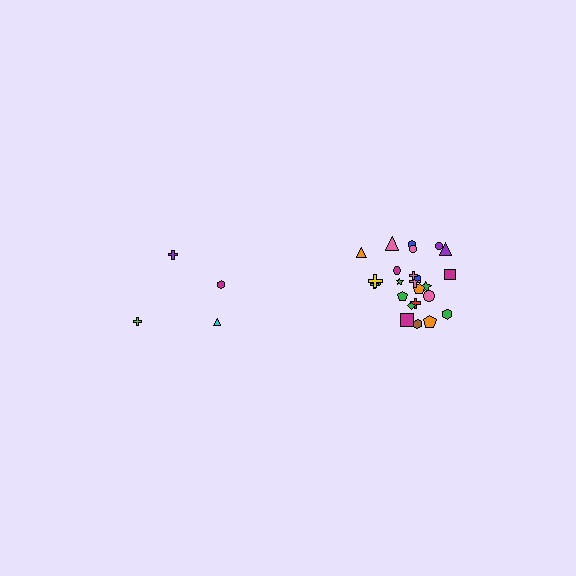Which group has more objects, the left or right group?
The right group.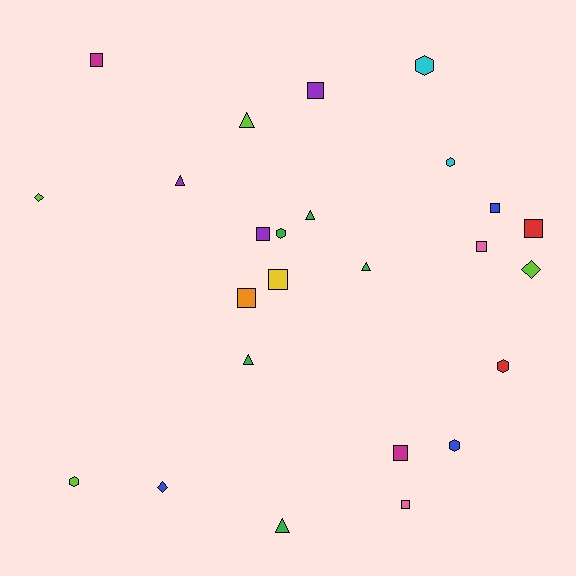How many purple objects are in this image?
There are 3 purple objects.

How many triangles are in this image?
There are 6 triangles.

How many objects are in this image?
There are 25 objects.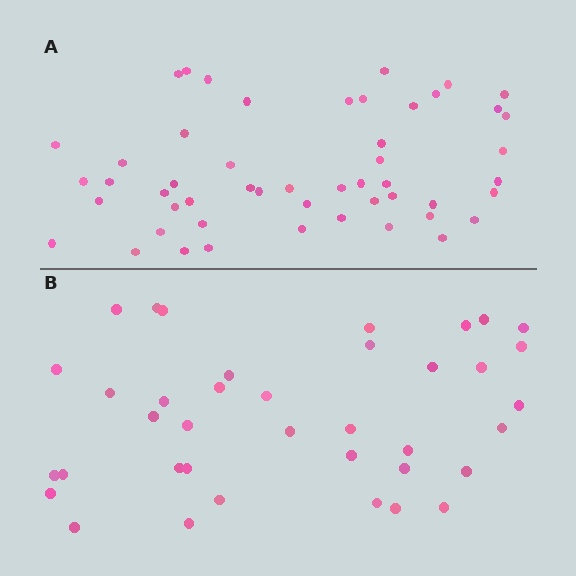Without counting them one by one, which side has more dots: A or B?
Region A (the top region) has more dots.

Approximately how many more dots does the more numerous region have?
Region A has approximately 15 more dots than region B.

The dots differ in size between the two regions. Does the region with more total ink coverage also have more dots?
No. Region B has more total ink coverage because its dots are larger, but region A actually contains more individual dots. Total area can be misleading — the number of items is what matters here.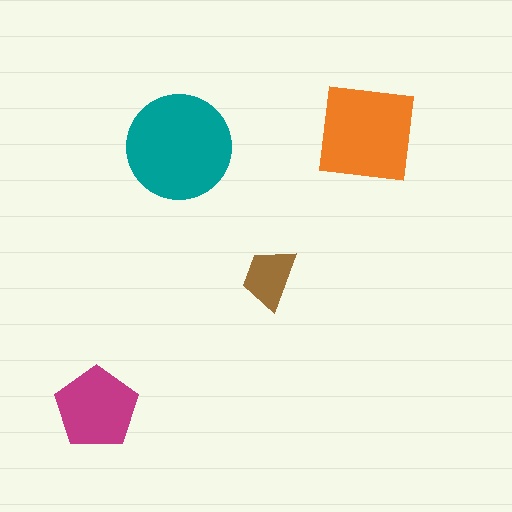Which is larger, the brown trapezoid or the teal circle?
The teal circle.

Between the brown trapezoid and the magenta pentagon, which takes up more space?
The magenta pentagon.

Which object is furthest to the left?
The magenta pentagon is leftmost.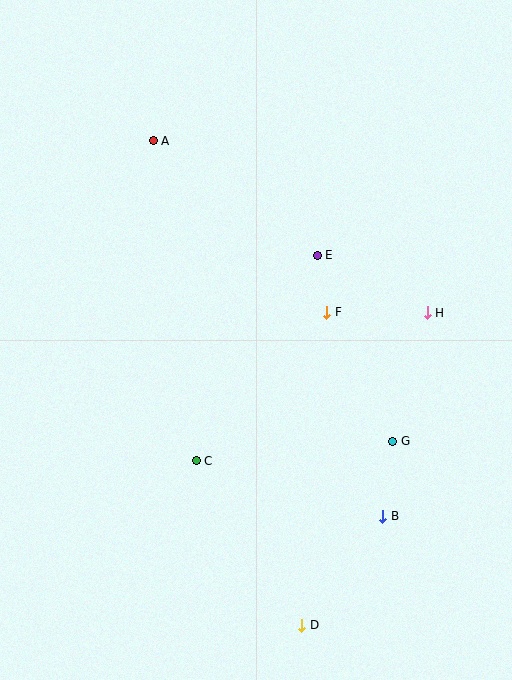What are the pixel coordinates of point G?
Point G is at (393, 441).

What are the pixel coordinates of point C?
Point C is at (196, 461).